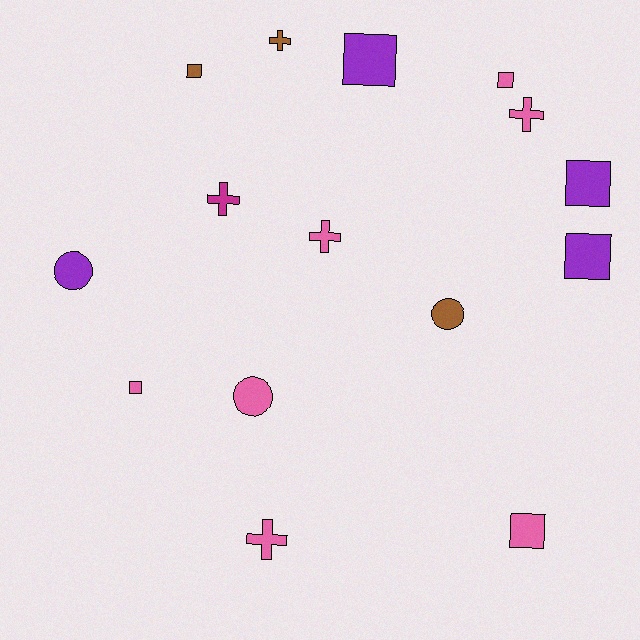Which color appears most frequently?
Pink, with 7 objects.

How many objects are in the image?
There are 15 objects.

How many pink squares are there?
There are 3 pink squares.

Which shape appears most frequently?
Square, with 7 objects.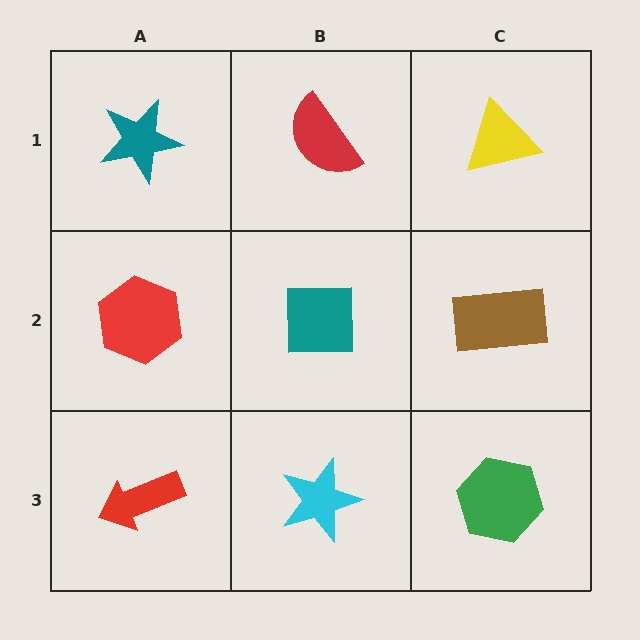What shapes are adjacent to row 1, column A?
A red hexagon (row 2, column A), a red semicircle (row 1, column B).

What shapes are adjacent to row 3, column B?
A teal square (row 2, column B), a red arrow (row 3, column A), a green hexagon (row 3, column C).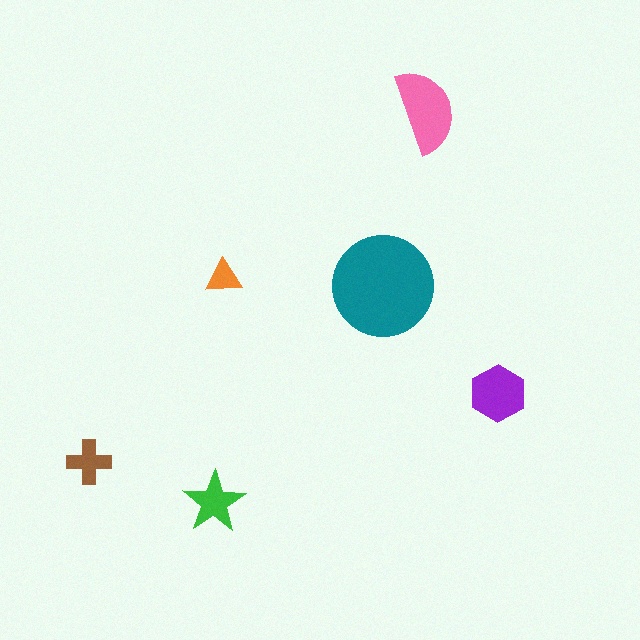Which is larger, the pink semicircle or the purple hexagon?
The pink semicircle.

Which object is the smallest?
The orange triangle.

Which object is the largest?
The teal circle.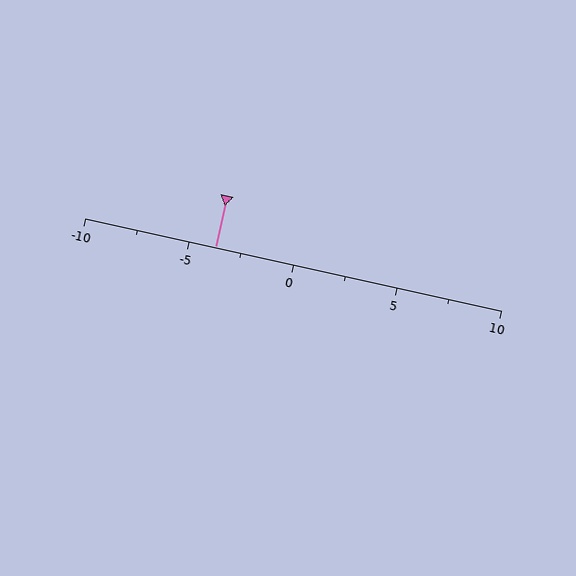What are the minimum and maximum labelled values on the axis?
The axis runs from -10 to 10.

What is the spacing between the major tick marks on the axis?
The major ticks are spaced 5 apart.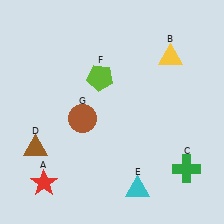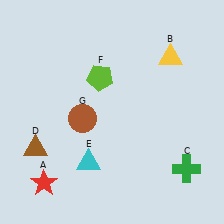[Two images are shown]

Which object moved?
The cyan triangle (E) moved left.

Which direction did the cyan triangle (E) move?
The cyan triangle (E) moved left.